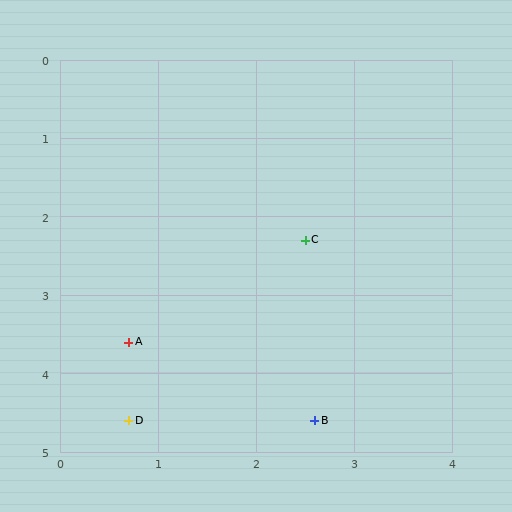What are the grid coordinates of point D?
Point D is at approximately (0.7, 4.6).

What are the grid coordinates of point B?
Point B is at approximately (2.6, 4.6).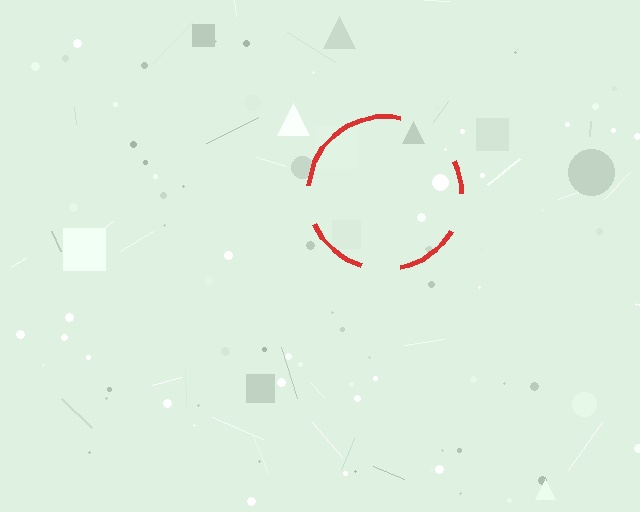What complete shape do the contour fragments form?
The contour fragments form a circle.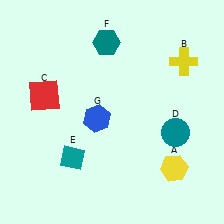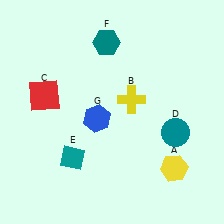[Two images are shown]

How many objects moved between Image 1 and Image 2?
1 object moved between the two images.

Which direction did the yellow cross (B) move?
The yellow cross (B) moved left.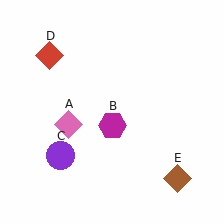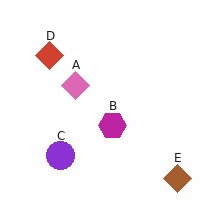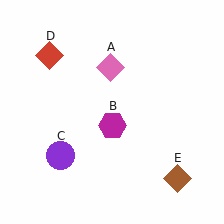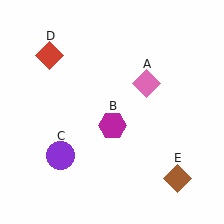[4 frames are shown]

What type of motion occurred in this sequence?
The pink diamond (object A) rotated clockwise around the center of the scene.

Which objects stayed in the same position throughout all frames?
Magenta hexagon (object B) and purple circle (object C) and red diamond (object D) and brown diamond (object E) remained stationary.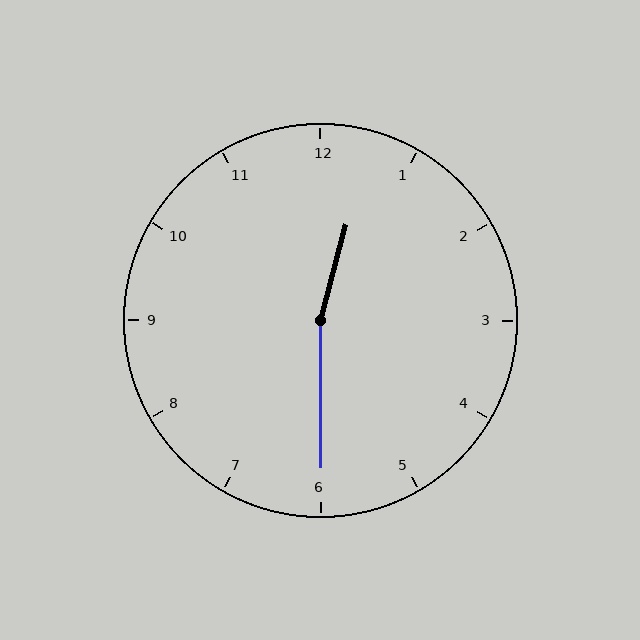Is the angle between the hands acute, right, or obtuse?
It is obtuse.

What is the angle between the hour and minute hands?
Approximately 165 degrees.